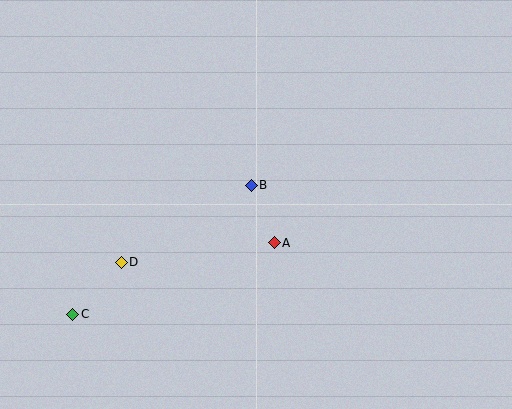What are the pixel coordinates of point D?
Point D is at (121, 262).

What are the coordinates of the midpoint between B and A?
The midpoint between B and A is at (263, 214).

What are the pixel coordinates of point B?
Point B is at (251, 185).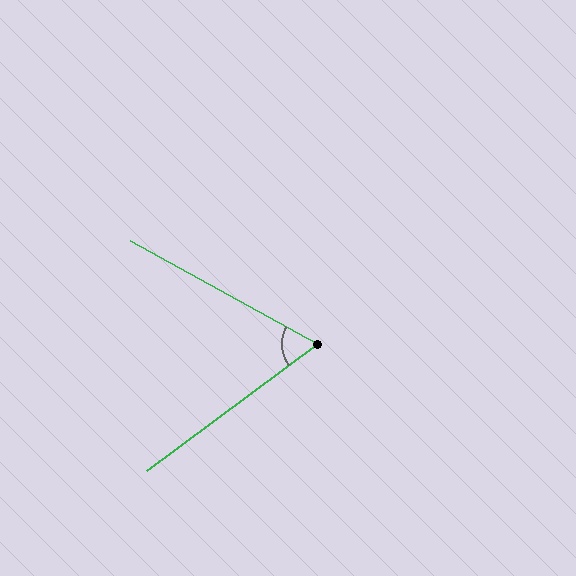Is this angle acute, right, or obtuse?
It is acute.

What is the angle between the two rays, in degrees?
Approximately 65 degrees.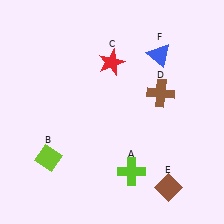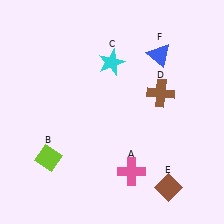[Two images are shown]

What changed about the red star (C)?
In Image 1, C is red. In Image 2, it changed to cyan.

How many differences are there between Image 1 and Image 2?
There are 2 differences between the two images.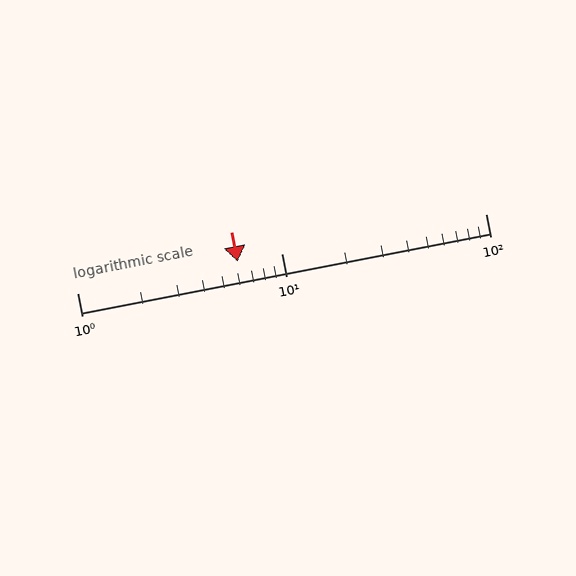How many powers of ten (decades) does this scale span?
The scale spans 2 decades, from 1 to 100.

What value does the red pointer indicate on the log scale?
The pointer indicates approximately 6.1.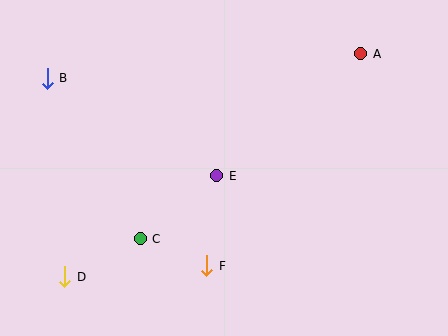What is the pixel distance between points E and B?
The distance between E and B is 195 pixels.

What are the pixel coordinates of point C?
Point C is at (140, 239).